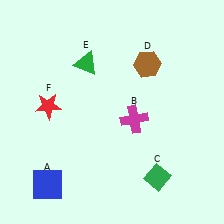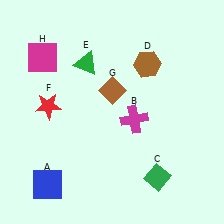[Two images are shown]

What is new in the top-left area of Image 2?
A magenta square (H) was added in the top-left area of Image 2.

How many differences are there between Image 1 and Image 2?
There are 2 differences between the two images.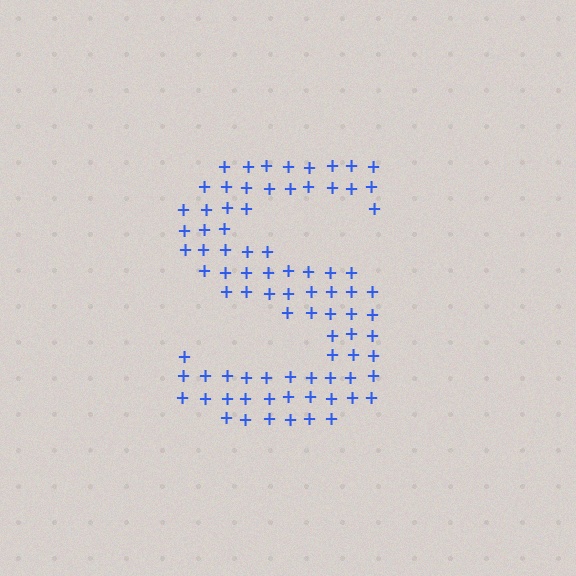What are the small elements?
The small elements are plus signs.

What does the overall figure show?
The overall figure shows the letter S.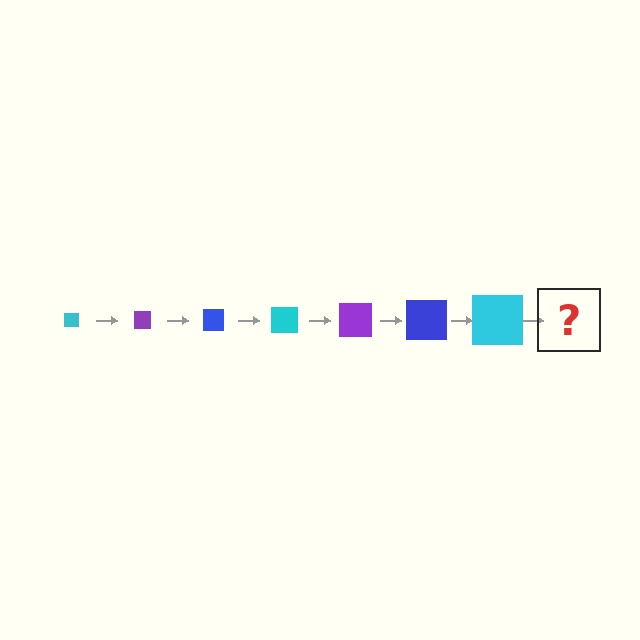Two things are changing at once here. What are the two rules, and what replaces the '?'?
The two rules are that the square grows larger each step and the color cycles through cyan, purple, and blue. The '?' should be a purple square, larger than the previous one.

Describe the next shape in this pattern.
It should be a purple square, larger than the previous one.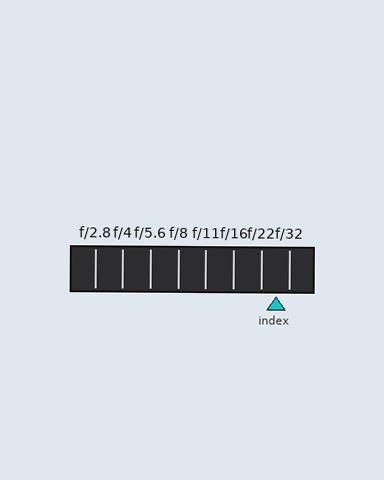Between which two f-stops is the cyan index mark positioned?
The index mark is between f/22 and f/32.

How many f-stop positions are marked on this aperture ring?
There are 8 f-stop positions marked.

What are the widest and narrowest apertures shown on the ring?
The widest aperture shown is f/2.8 and the narrowest is f/32.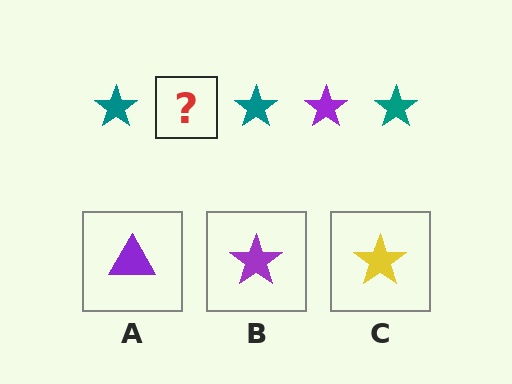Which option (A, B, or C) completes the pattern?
B.